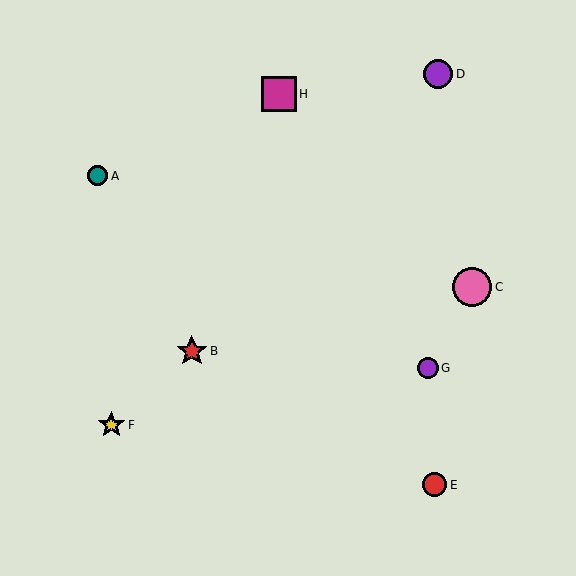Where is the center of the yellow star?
The center of the yellow star is at (111, 425).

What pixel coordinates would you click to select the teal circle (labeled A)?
Click at (97, 176) to select the teal circle A.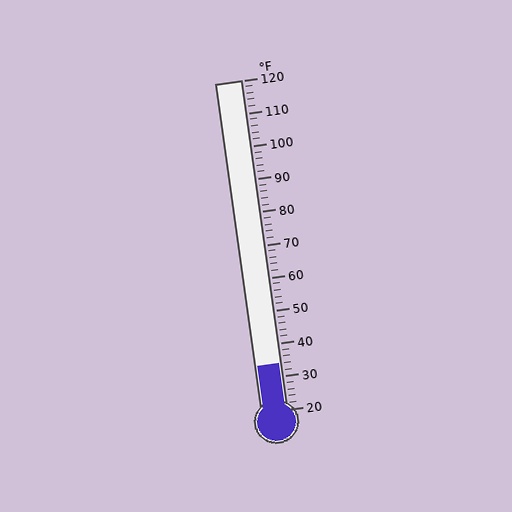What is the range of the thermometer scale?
The thermometer scale ranges from 20°F to 120°F.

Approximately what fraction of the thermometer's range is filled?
The thermometer is filled to approximately 15% of its range.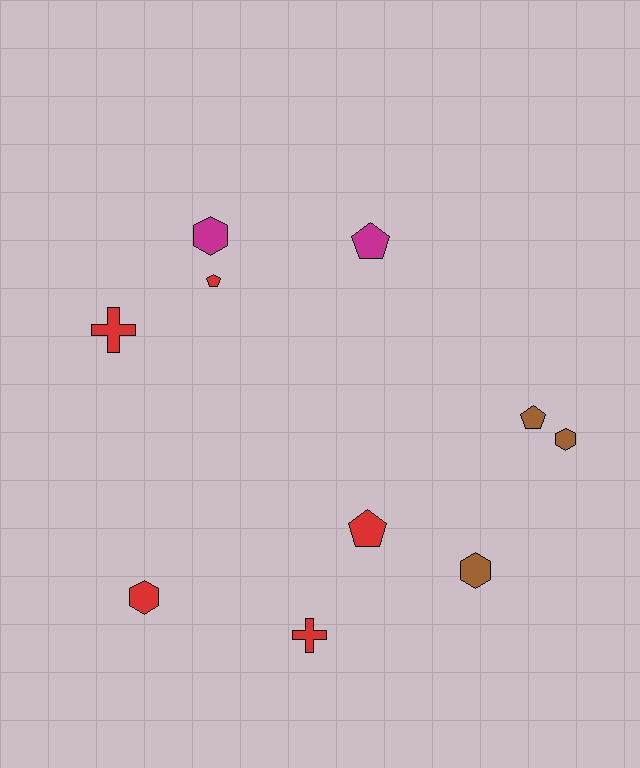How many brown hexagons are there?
There are 2 brown hexagons.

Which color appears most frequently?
Red, with 5 objects.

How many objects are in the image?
There are 10 objects.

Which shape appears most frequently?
Hexagon, with 4 objects.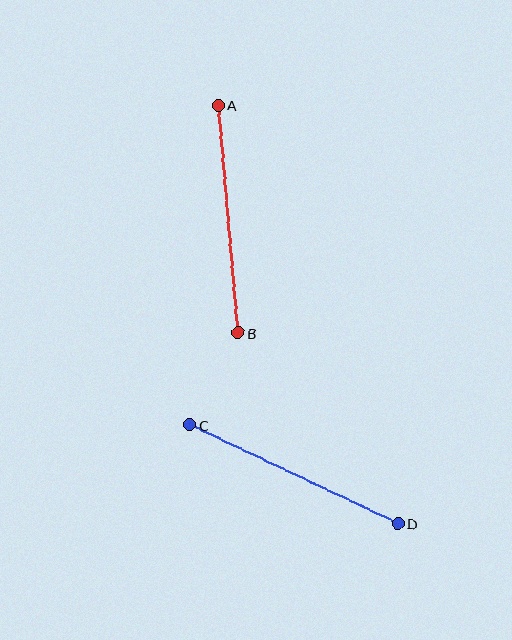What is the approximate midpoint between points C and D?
The midpoint is at approximately (294, 474) pixels.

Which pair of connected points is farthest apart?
Points C and D are farthest apart.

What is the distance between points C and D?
The distance is approximately 230 pixels.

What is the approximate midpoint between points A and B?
The midpoint is at approximately (228, 219) pixels.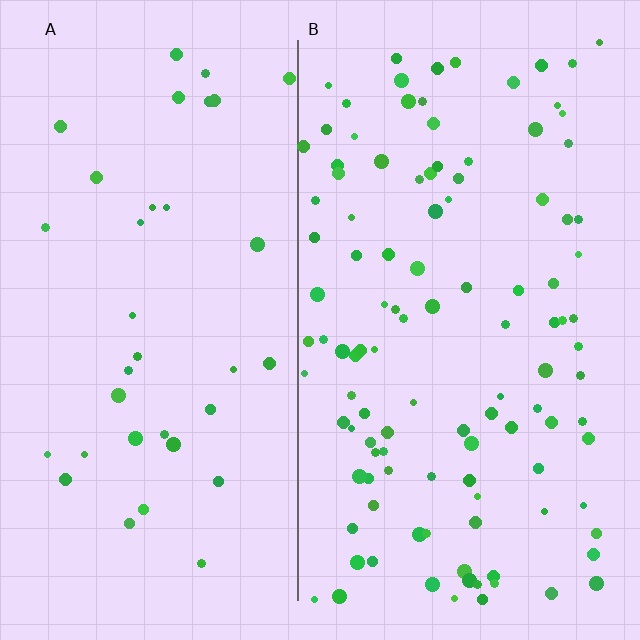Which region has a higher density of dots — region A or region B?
B (the right).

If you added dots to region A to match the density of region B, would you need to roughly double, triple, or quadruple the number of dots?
Approximately triple.